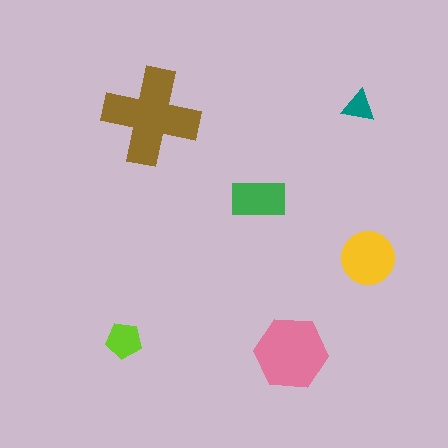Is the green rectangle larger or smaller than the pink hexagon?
Smaller.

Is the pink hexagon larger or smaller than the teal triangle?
Larger.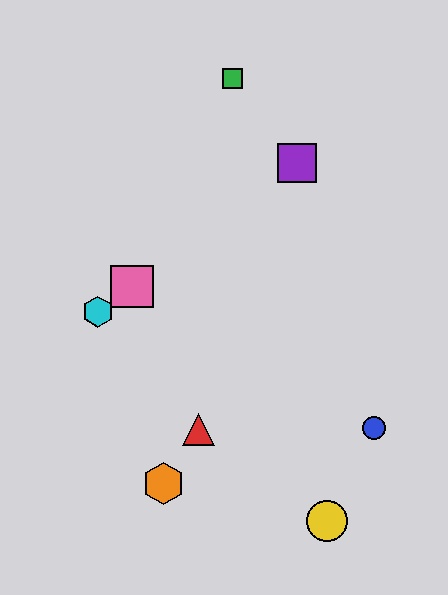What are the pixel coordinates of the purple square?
The purple square is at (297, 163).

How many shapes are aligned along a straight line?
3 shapes (the purple square, the cyan hexagon, the pink square) are aligned along a straight line.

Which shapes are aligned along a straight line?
The purple square, the cyan hexagon, the pink square are aligned along a straight line.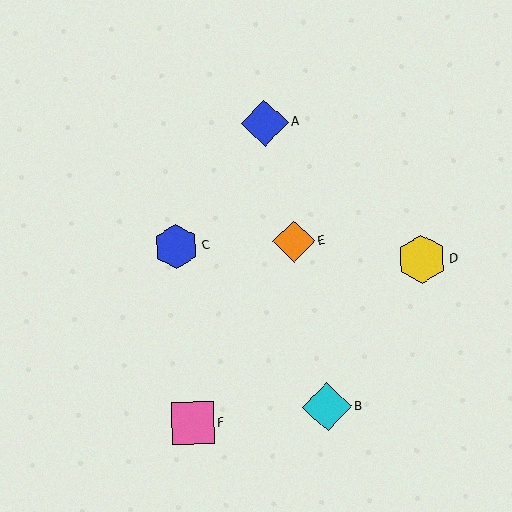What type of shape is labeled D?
Shape D is a yellow hexagon.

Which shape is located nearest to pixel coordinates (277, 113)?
The blue diamond (labeled A) at (265, 123) is nearest to that location.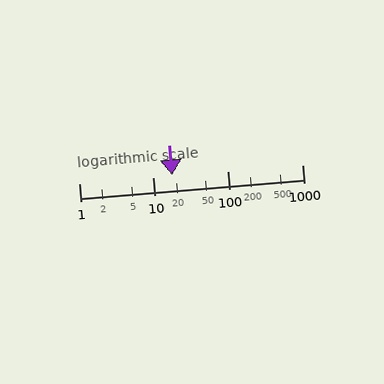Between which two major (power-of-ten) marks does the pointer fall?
The pointer is between 10 and 100.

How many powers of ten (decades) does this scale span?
The scale spans 3 decades, from 1 to 1000.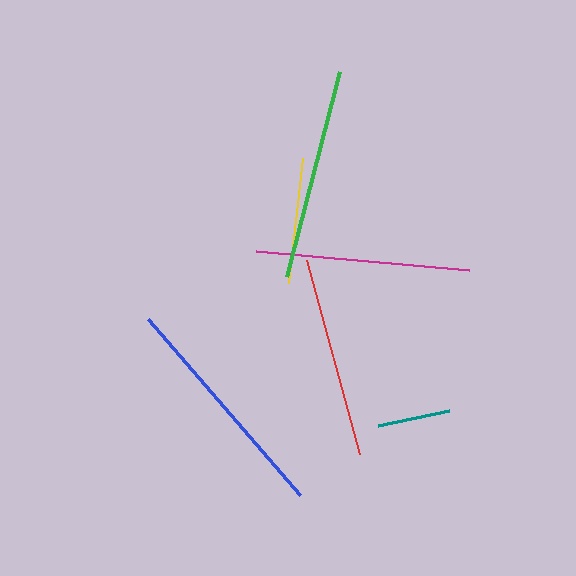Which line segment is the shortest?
The teal line is the shortest at approximately 73 pixels.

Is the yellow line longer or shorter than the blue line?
The blue line is longer than the yellow line.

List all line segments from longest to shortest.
From longest to shortest: blue, magenta, green, red, yellow, teal.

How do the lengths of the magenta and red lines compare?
The magenta and red lines are approximately the same length.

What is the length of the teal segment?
The teal segment is approximately 73 pixels long.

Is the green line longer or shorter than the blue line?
The blue line is longer than the green line.